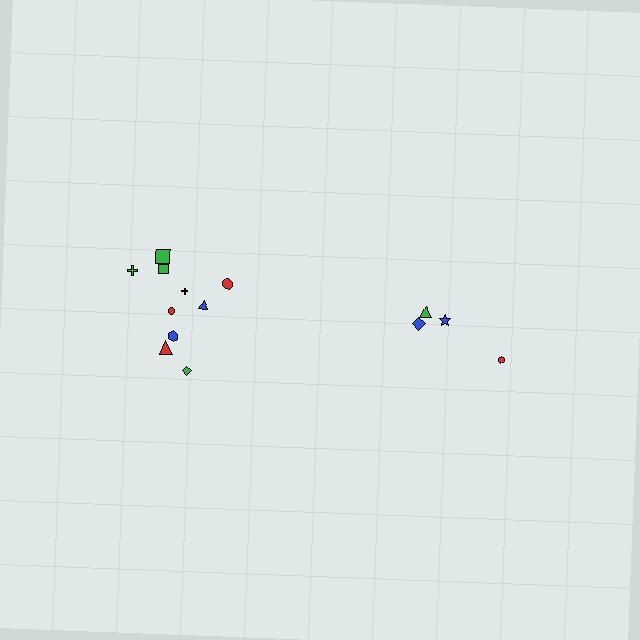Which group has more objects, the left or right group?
The left group.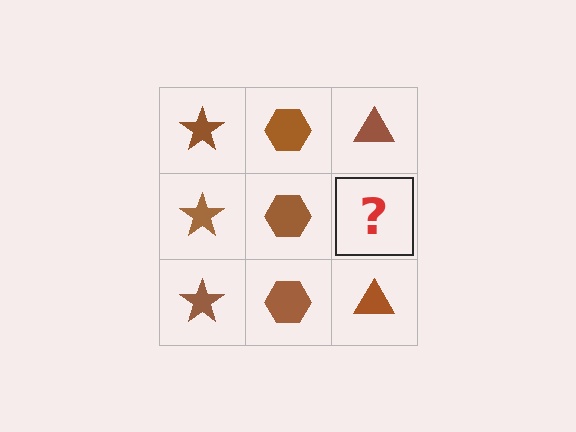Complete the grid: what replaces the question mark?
The question mark should be replaced with a brown triangle.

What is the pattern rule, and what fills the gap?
The rule is that each column has a consistent shape. The gap should be filled with a brown triangle.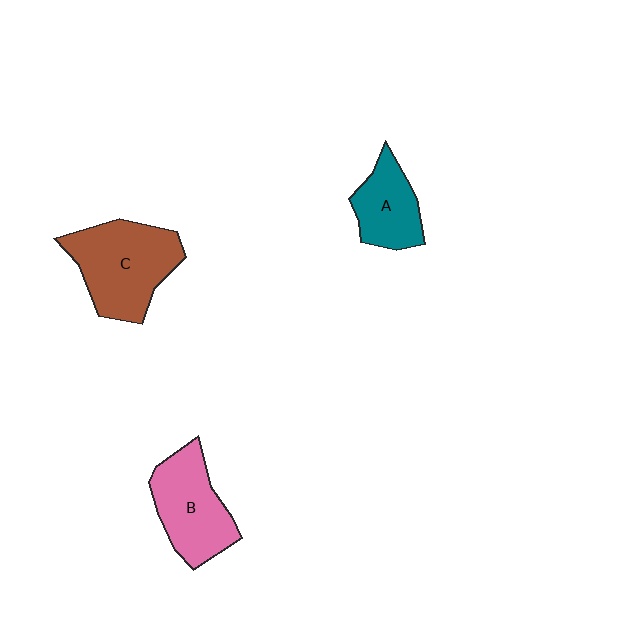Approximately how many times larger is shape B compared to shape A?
Approximately 1.4 times.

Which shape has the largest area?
Shape C (brown).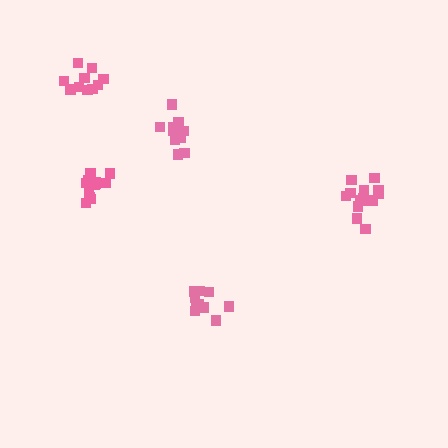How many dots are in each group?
Group 1: 10 dots, Group 2: 10 dots, Group 3: 15 dots, Group 4: 11 dots, Group 5: 13 dots (59 total).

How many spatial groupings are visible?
There are 5 spatial groupings.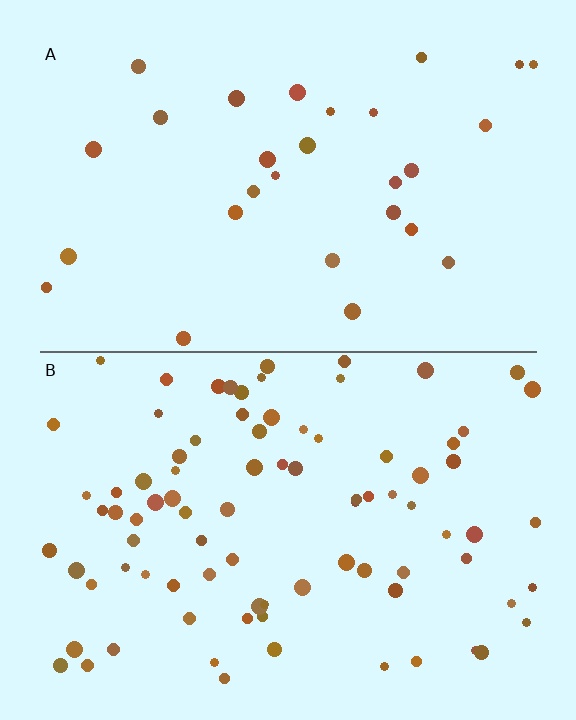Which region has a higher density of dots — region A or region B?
B (the bottom).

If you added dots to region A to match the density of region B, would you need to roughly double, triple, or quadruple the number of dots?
Approximately triple.